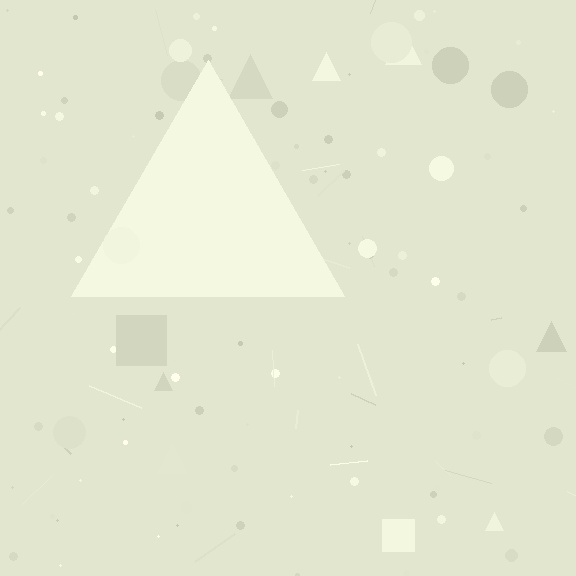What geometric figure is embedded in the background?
A triangle is embedded in the background.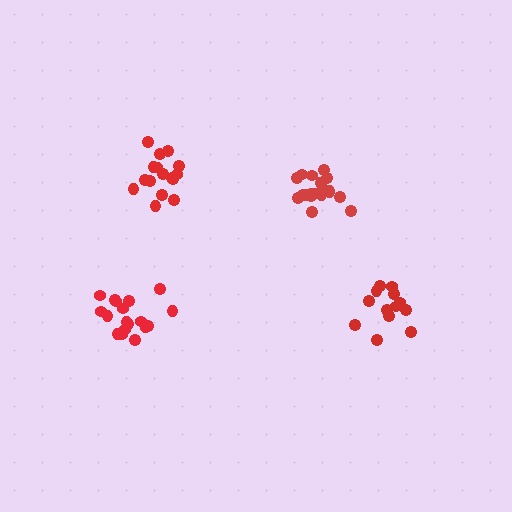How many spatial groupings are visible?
There are 4 spatial groupings.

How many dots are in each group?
Group 1: 16 dots, Group 2: 13 dots, Group 3: 18 dots, Group 4: 19 dots (66 total).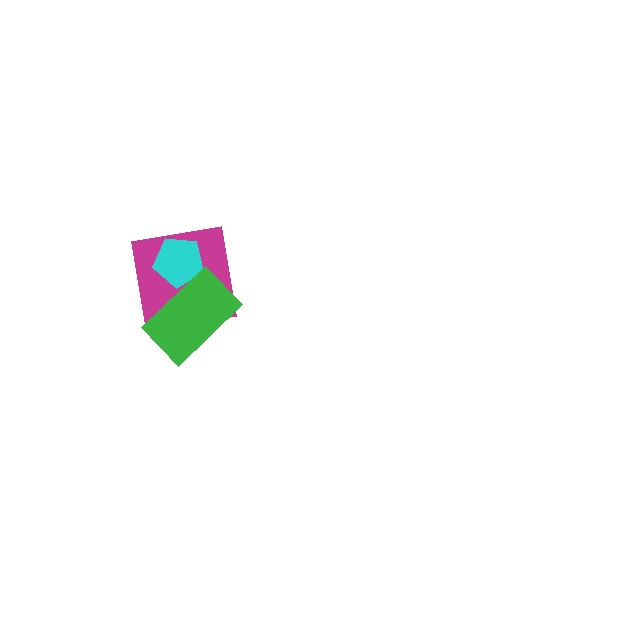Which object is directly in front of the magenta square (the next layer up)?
The cyan pentagon is directly in front of the magenta square.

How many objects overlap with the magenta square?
2 objects overlap with the magenta square.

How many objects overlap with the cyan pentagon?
2 objects overlap with the cyan pentagon.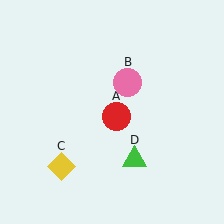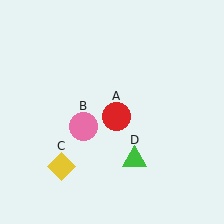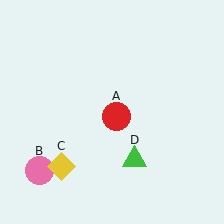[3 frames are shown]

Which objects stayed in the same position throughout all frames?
Red circle (object A) and yellow diamond (object C) and green triangle (object D) remained stationary.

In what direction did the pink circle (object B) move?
The pink circle (object B) moved down and to the left.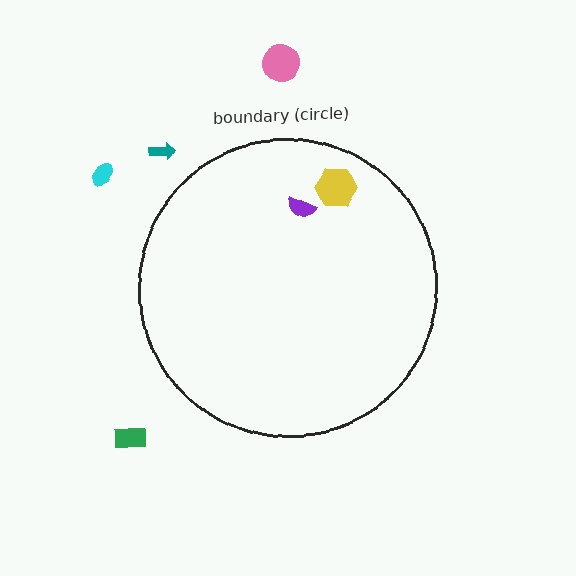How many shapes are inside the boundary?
2 inside, 4 outside.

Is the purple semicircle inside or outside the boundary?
Inside.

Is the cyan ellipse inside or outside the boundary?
Outside.